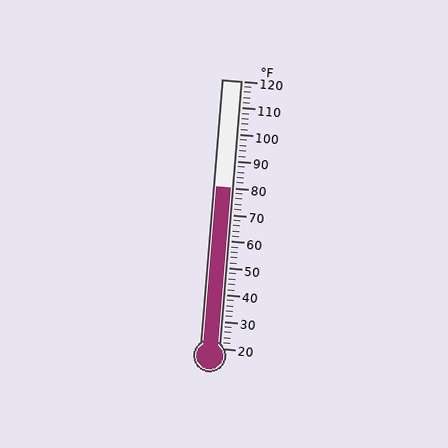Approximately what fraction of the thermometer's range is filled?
The thermometer is filled to approximately 60% of its range.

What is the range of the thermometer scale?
The thermometer scale ranges from 20°F to 120°F.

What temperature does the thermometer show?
The thermometer shows approximately 80°F.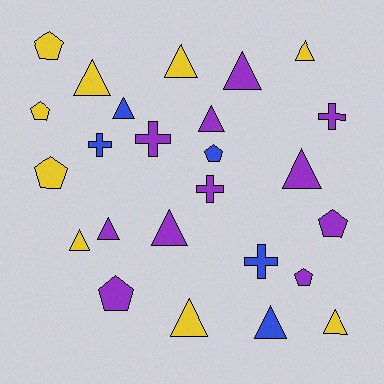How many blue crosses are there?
There are 2 blue crosses.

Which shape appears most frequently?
Triangle, with 13 objects.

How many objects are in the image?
There are 25 objects.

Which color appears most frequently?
Purple, with 11 objects.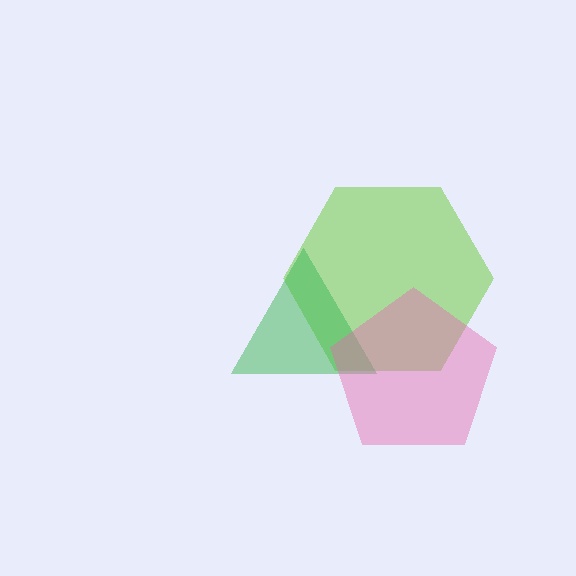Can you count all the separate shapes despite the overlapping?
Yes, there are 3 separate shapes.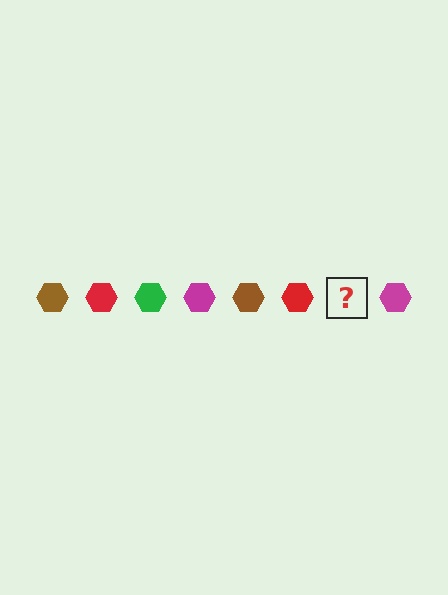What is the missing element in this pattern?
The missing element is a green hexagon.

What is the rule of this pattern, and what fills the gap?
The rule is that the pattern cycles through brown, red, green, magenta hexagons. The gap should be filled with a green hexagon.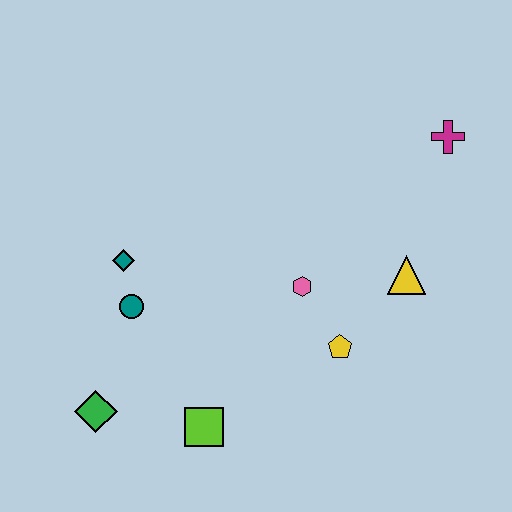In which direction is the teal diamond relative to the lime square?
The teal diamond is above the lime square.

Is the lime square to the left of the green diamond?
No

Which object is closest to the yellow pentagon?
The pink hexagon is closest to the yellow pentagon.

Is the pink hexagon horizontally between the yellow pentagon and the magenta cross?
No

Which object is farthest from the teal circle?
The magenta cross is farthest from the teal circle.